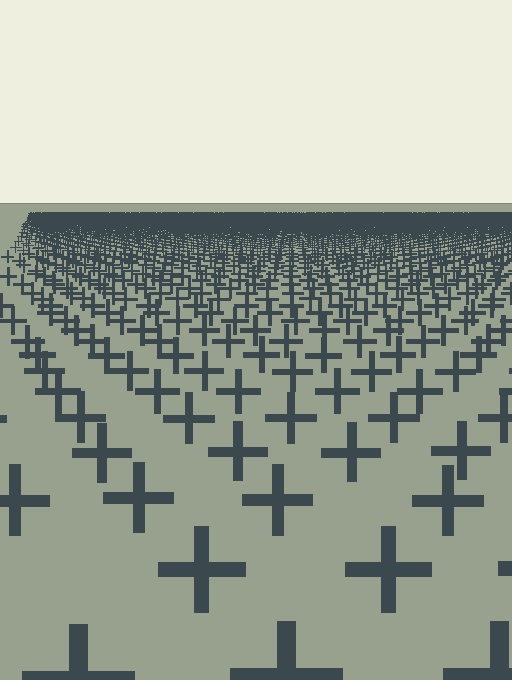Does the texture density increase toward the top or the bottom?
Density increases toward the top.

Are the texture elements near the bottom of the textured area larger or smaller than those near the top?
Larger. Near the bottom, elements are closer to the viewer and appear at a bigger on-screen size.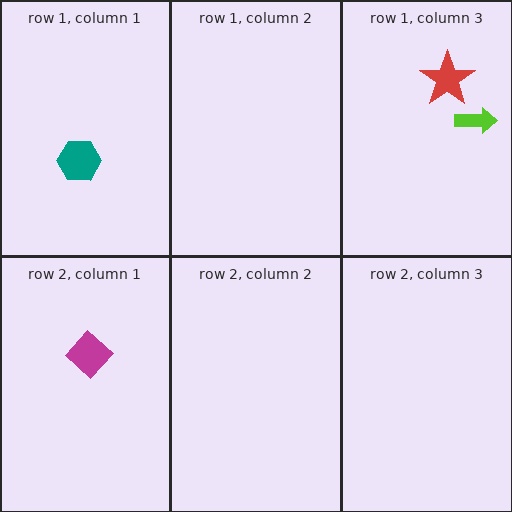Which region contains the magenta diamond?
The row 2, column 1 region.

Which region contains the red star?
The row 1, column 3 region.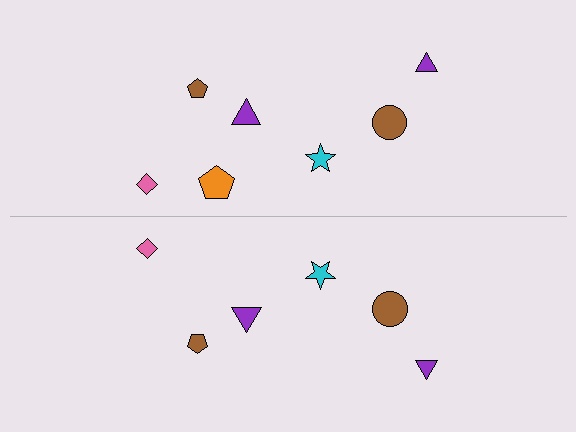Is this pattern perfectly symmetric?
No, the pattern is not perfectly symmetric. A orange pentagon is missing from the bottom side.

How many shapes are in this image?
There are 13 shapes in this image.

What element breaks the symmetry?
A orange pentagon is missing from the bottom side.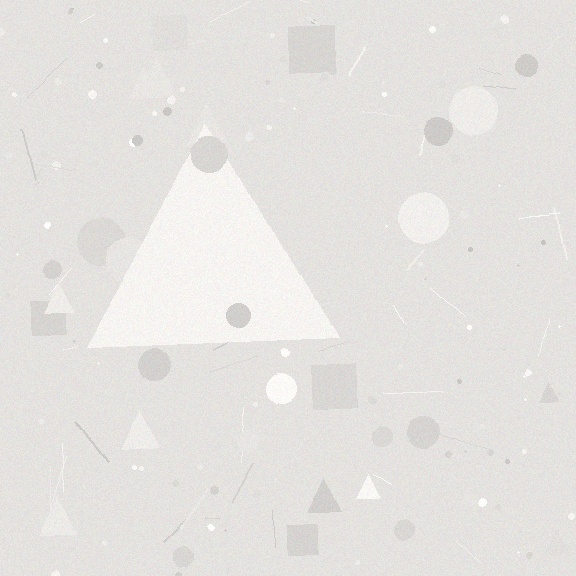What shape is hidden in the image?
A triangle is hidden in the image.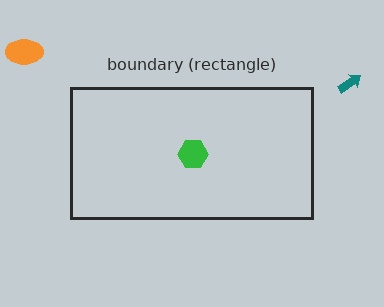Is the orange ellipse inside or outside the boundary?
Outside.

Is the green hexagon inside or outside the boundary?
Inside.